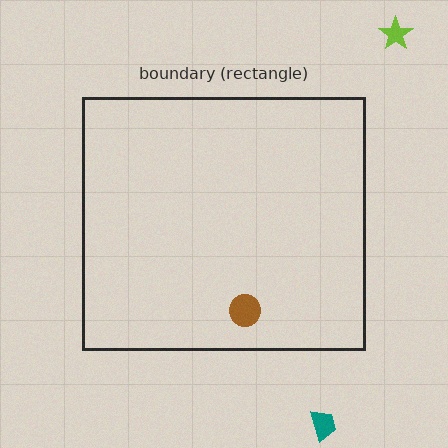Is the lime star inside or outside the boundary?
Outside.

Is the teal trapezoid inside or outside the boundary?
Outside.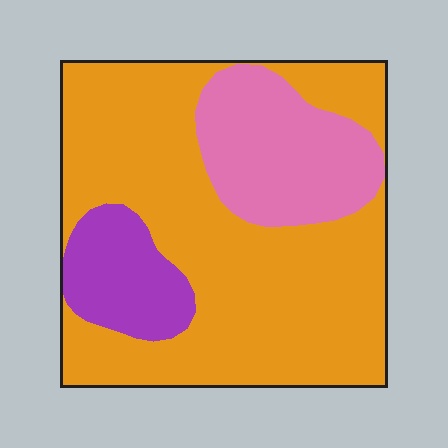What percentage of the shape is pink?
Pink covers about 20% of the shape.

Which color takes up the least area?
Purple, at roughly 10%.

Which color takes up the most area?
Orange, at roughly 65%.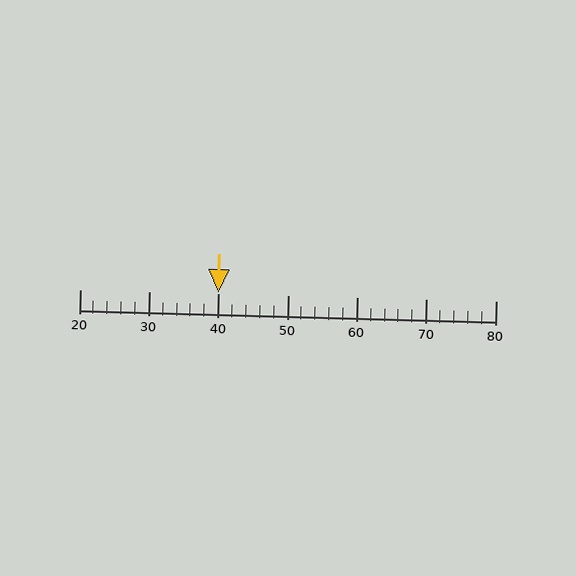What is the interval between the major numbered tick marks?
The major tick marks are spaced 10 units apart.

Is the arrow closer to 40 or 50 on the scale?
The arrow is closer to 40.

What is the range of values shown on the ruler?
The ruler shows values from 20 to 80.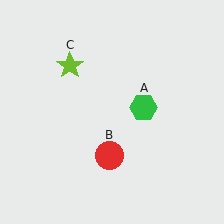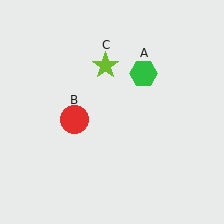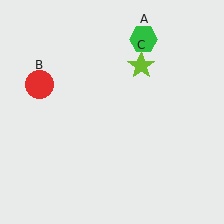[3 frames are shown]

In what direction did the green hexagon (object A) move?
The green hexagon (object A) moved up.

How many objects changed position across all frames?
3 objects changed position: green hexagon (object A), red circle (object B), lime star (object C).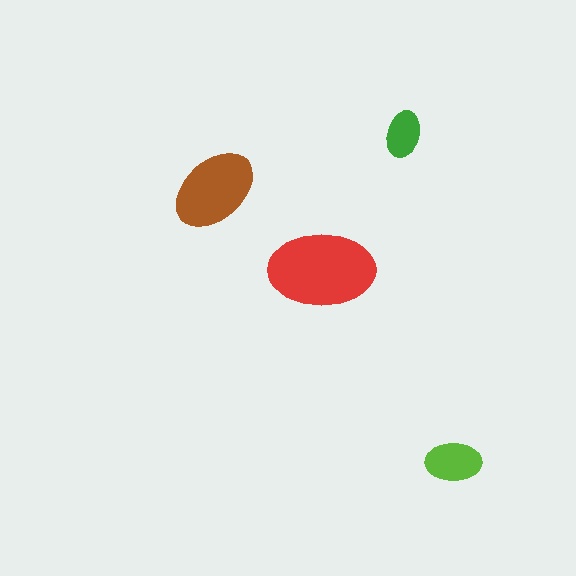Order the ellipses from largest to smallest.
the red one, the brown one, the lime one, the green one.